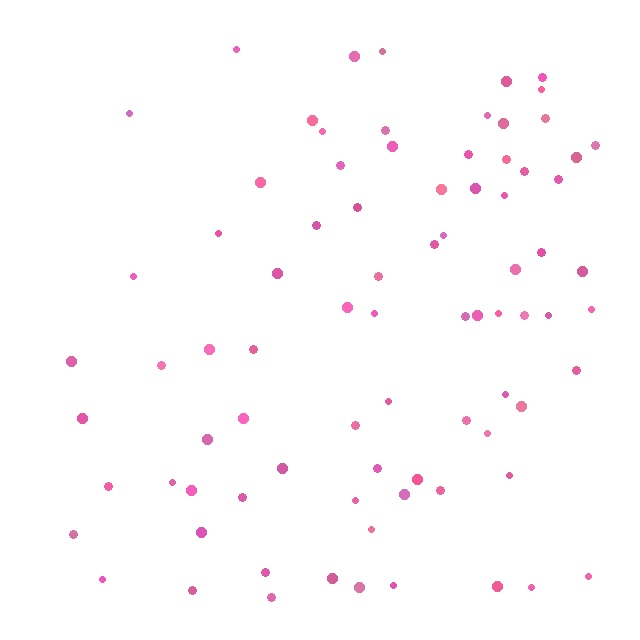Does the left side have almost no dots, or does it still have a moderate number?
Still a moderate number, just noticeably fewer than the right.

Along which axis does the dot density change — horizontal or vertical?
Horizontal.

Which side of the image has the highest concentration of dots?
The right.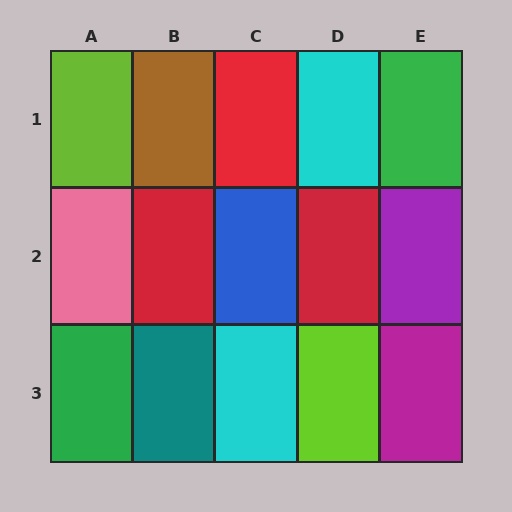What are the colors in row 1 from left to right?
Lime, brown, red, cyan, green.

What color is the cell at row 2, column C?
Blue.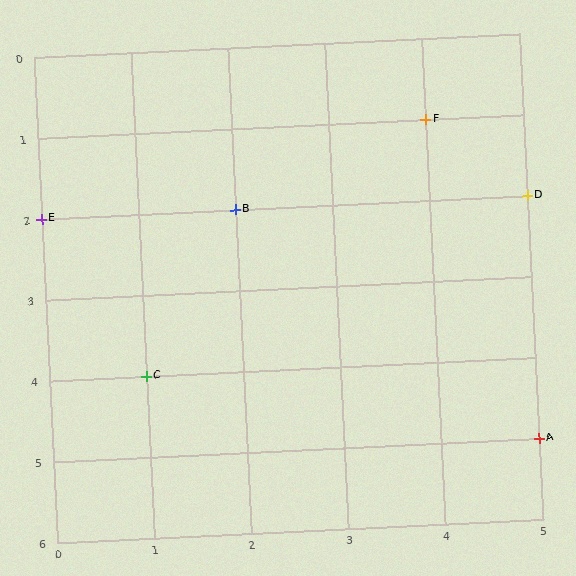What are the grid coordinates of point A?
Point A is at grid coordinates (5, 5).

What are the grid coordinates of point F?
Point F is at grid coordinates (4, 1).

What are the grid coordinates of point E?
Point E is at grid coordinates (0, 2).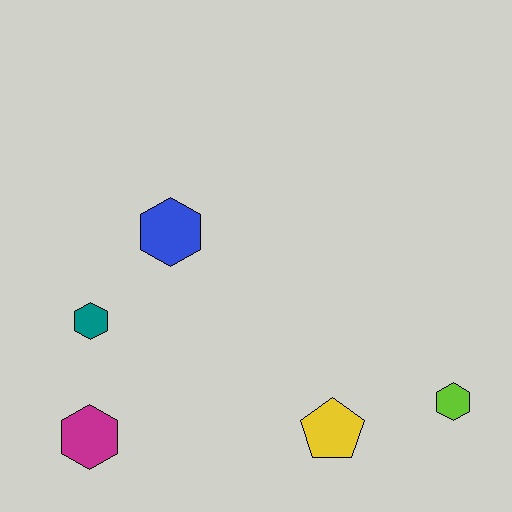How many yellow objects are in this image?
There is 1 yellow object.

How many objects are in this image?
There are 5 objects.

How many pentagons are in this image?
There is 1 pentagon.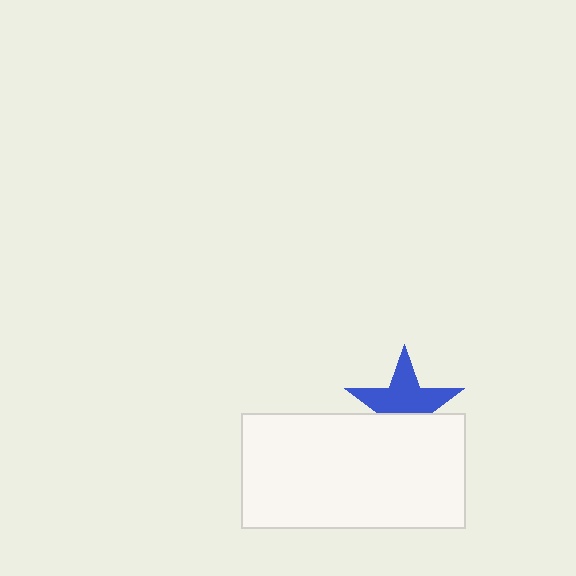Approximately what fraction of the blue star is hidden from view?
Roughly 39% of the blue star is hidden behind the white rectangle.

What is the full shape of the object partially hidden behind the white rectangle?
The partially hidden object is a blue star.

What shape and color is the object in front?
The object in front is a white rectangle.